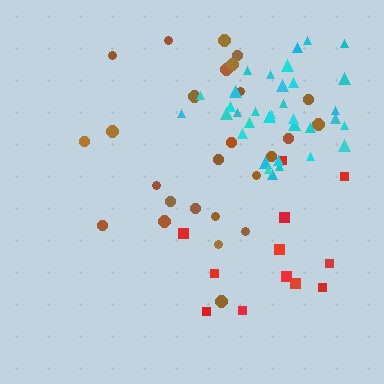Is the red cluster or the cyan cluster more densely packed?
Cyan.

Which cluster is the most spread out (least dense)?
Red.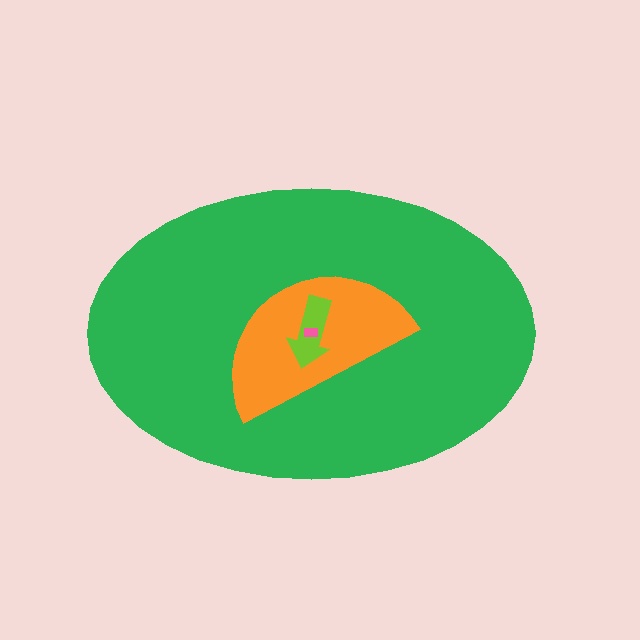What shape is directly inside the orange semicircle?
The lime arrow.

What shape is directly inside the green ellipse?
The orange semicircle.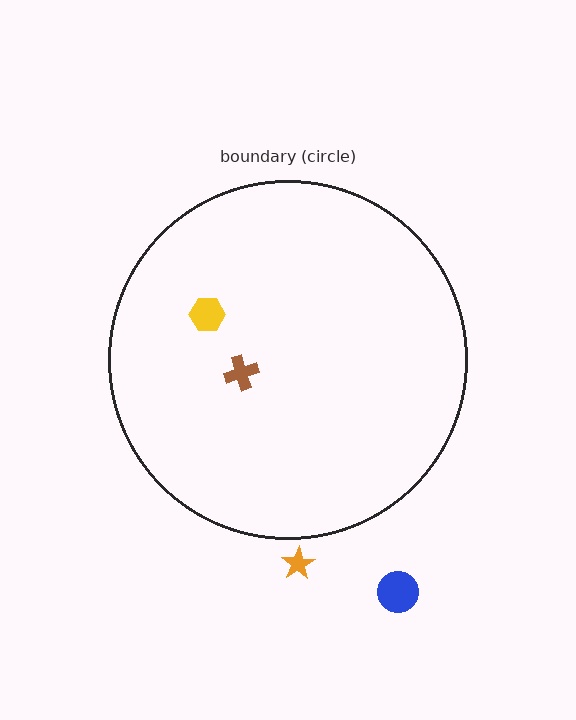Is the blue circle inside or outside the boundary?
Outside.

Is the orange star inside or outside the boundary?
Outside.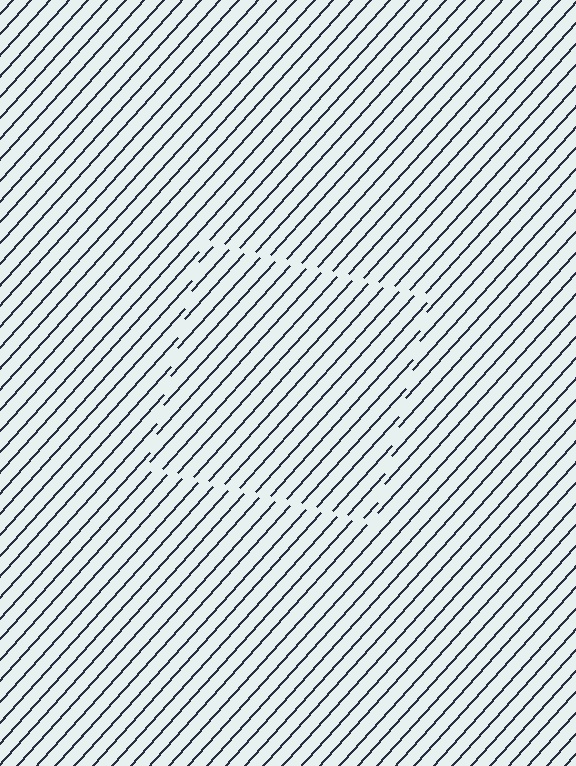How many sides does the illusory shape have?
4 sides — the line-ends trace a square.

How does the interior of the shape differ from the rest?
The interior of the shape contains the same grating, shifted by half a period — the contour is defined by the phase discontinuity where line-ends from the inner and outer gratings abut.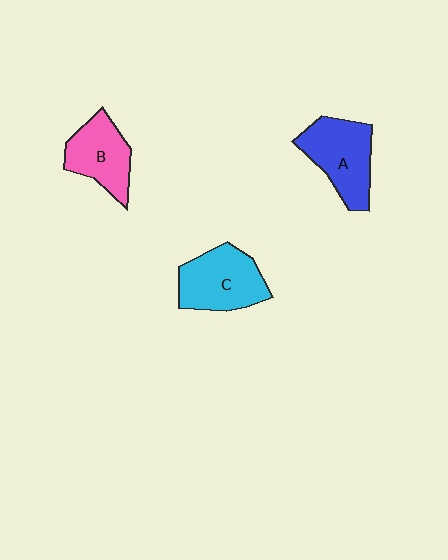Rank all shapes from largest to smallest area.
From largest to smallest: C (cyan), A (blue), B (pink).